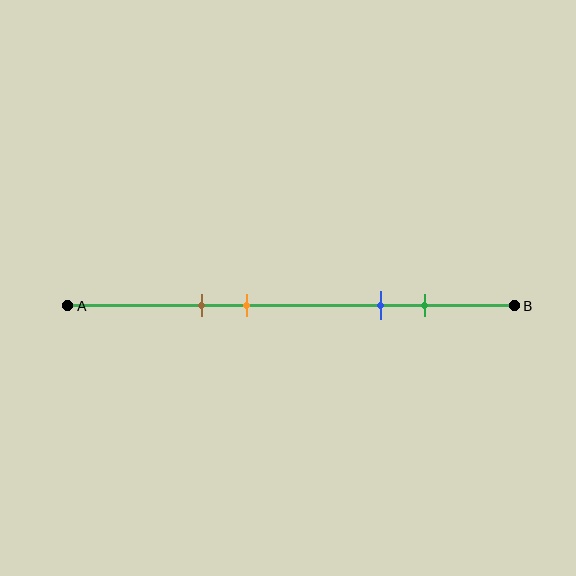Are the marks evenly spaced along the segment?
No, the marks are not evenly spaced.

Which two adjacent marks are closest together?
The brown and orange marks are the closest adjacent pair.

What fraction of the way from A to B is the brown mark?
The brown mark is approximately 30% (0.3) of the way from A to B.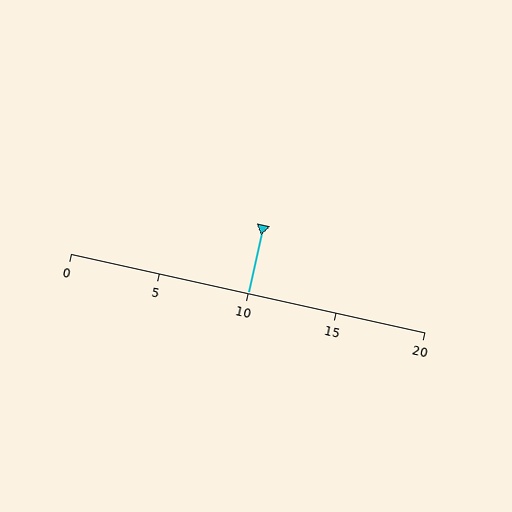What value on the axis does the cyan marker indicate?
The marker indicates approximately 10.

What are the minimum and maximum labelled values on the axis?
The axis runs from 0 to 20.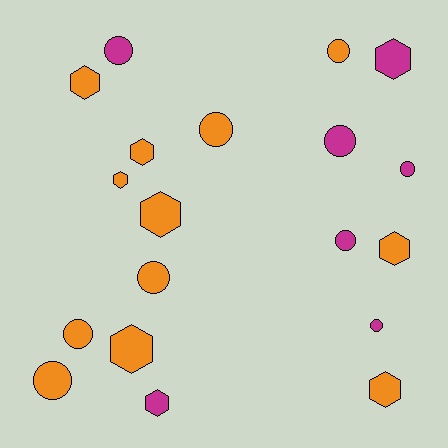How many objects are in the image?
There are 19 objects.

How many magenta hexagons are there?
There are 2 magenta hexagons.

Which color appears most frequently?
Orange, with 12 objects.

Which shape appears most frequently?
Circle, with 10 objects.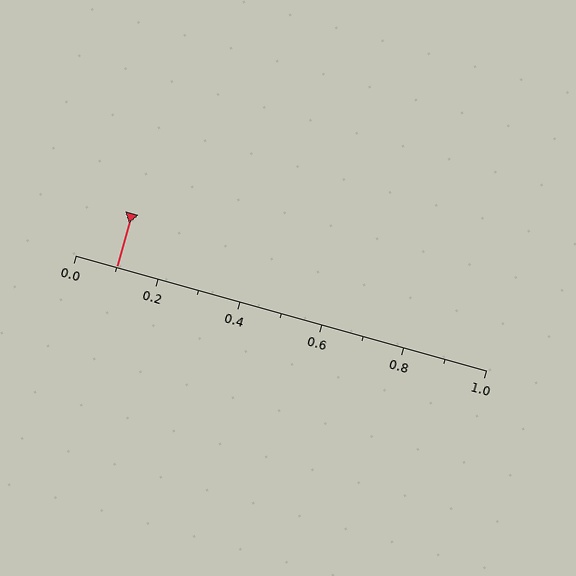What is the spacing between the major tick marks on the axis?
The major ticks are spaced 0.2 apart.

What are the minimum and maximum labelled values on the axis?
The axis runs from 0.0 to 1.0.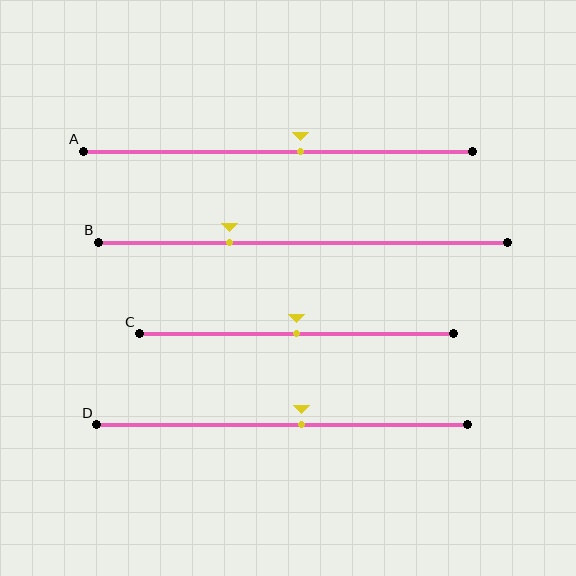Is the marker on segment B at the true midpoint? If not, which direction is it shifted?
No, the marker on segment B is shifted to the left by about 18% of the segment length.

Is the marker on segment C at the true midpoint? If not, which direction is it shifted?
Yes, the marker on segment C is at the true midpoint.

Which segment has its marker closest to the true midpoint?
Segment C has its marker closest to the true midpoint.